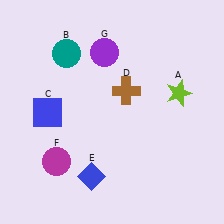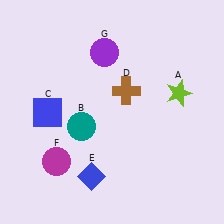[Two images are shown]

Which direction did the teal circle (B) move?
The teal circle (B) moved down.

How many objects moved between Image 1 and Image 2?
1 object moved between the two images.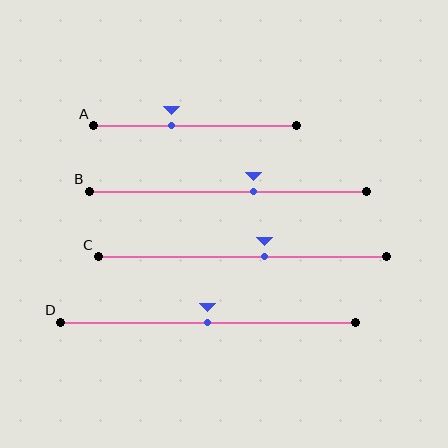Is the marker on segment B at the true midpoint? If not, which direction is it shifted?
No, the marker on segment B is shifted to the right by about 9% of the segment length.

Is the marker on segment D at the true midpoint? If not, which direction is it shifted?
Yes, the marker on segment D is at the true midpoint.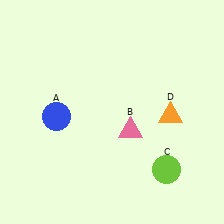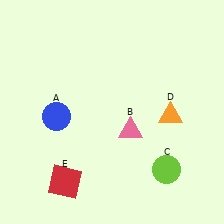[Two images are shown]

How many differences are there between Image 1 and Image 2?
There is 1 difference between the two images.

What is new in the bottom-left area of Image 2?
A red square (E) was added in the bottom-left area of Image 2.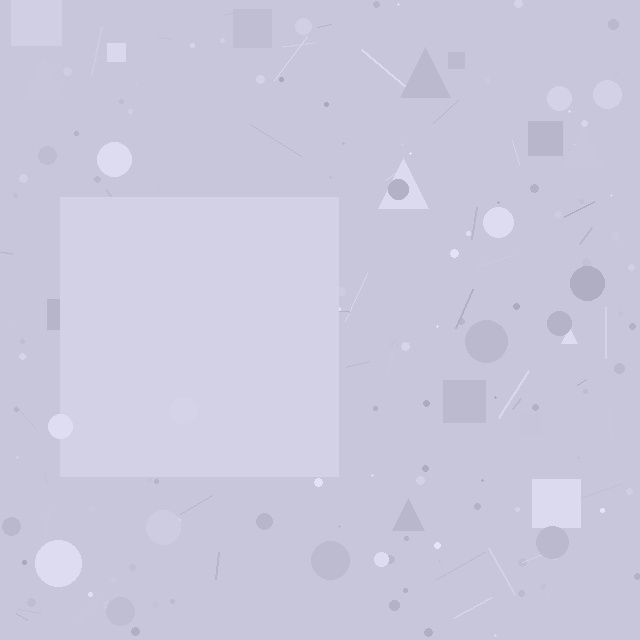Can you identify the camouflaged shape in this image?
The camouflaged shape is a square.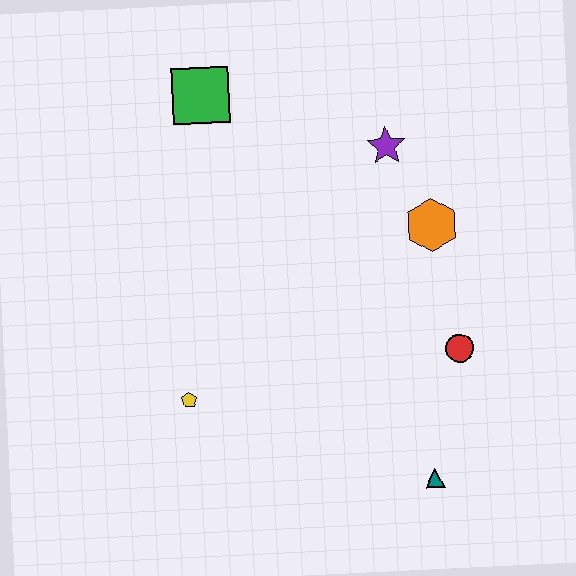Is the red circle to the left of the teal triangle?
No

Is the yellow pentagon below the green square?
Yes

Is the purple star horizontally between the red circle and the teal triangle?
No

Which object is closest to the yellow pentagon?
The teal triangle is closest to the yellow pentagon.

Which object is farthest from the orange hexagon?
The yellow pentagon is farthest from the orange hexagon.